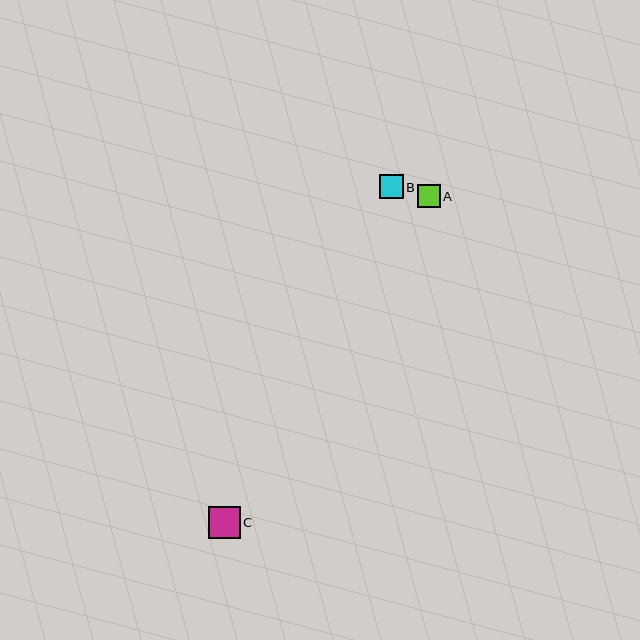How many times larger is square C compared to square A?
Square C is approximately 1.4 times the size of square A.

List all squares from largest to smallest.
From largest to smallest: C, B, A.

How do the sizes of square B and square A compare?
Square B and square A are approximately the same size.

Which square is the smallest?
Square A is the smallest with a size of approximately 23 pixels.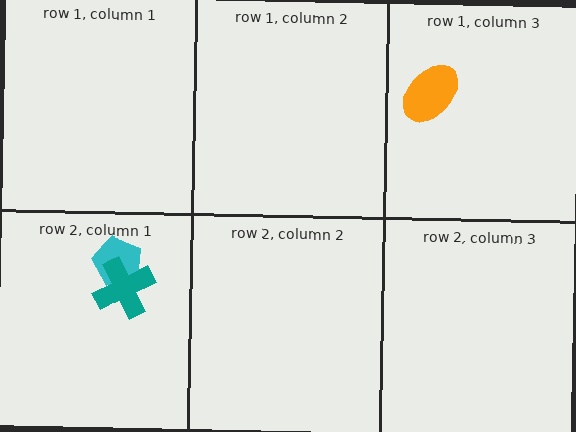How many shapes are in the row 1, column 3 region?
1.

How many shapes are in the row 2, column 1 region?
2.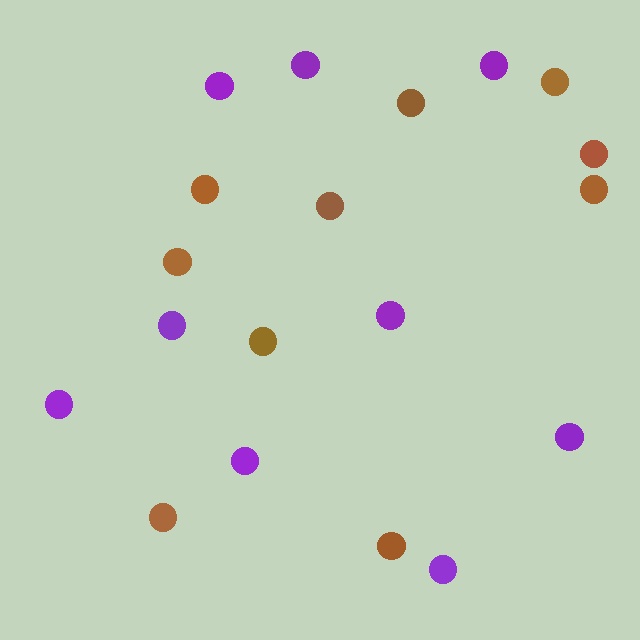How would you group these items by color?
There are 2 groups: one group of purple circles (9) and one group of brown circles (10).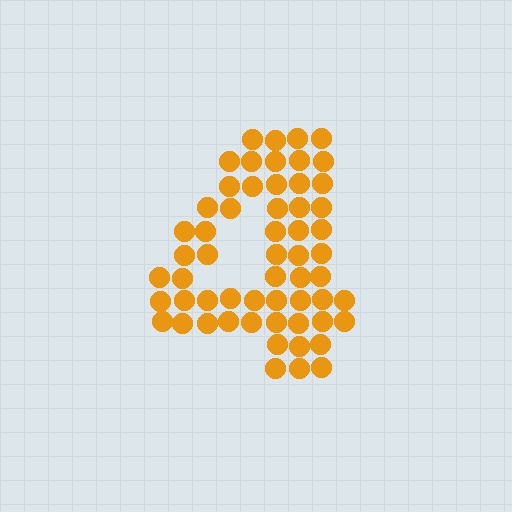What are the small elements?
The small elements are circles.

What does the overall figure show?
The overall figure shows the digit 4.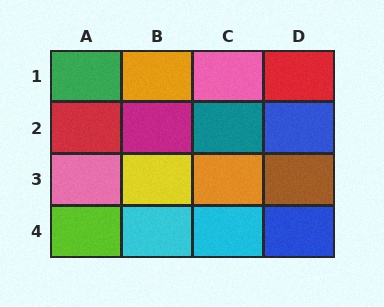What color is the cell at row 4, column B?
Cyan.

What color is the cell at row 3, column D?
Brown.